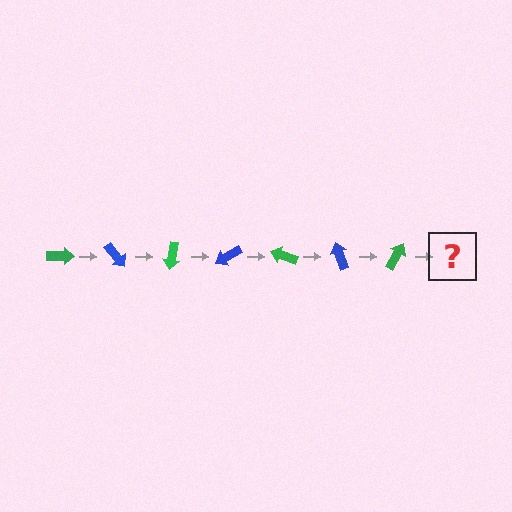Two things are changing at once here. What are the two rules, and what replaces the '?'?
The two rules are that it rotates 50 degrees each step and the color cycles through green and blue. The '?' should be a blue arrow, rotated 350 degrees from the start.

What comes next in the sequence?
The next element should be a blue arrow, rotated 350 degrees from the start.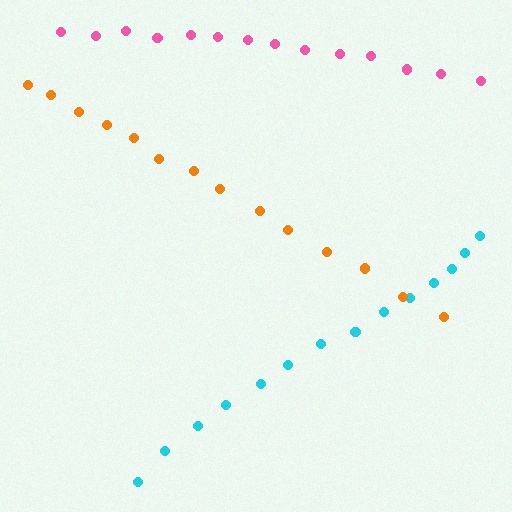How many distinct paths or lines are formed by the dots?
There are 3 distinct paths.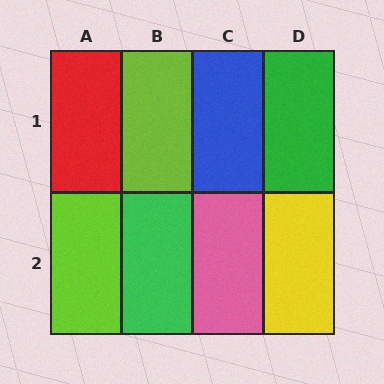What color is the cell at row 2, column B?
Green.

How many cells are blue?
1 cell is blue.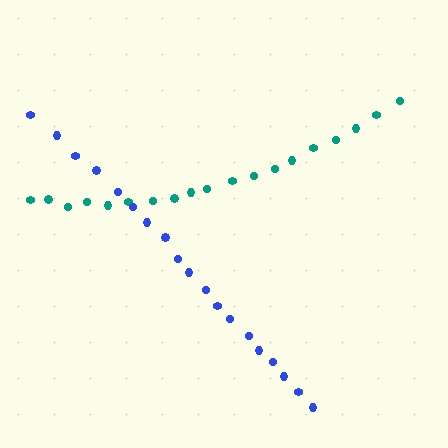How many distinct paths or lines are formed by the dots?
There are 2 distinct paths.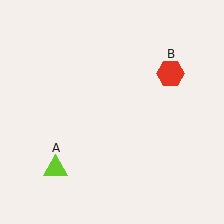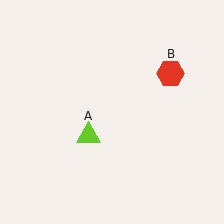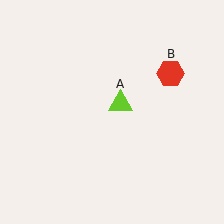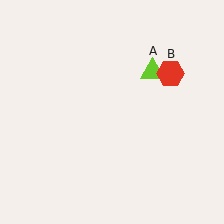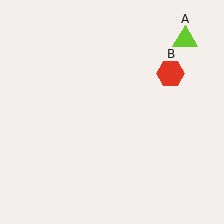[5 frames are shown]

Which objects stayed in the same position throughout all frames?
Red hexagon (object B) remained stationary.